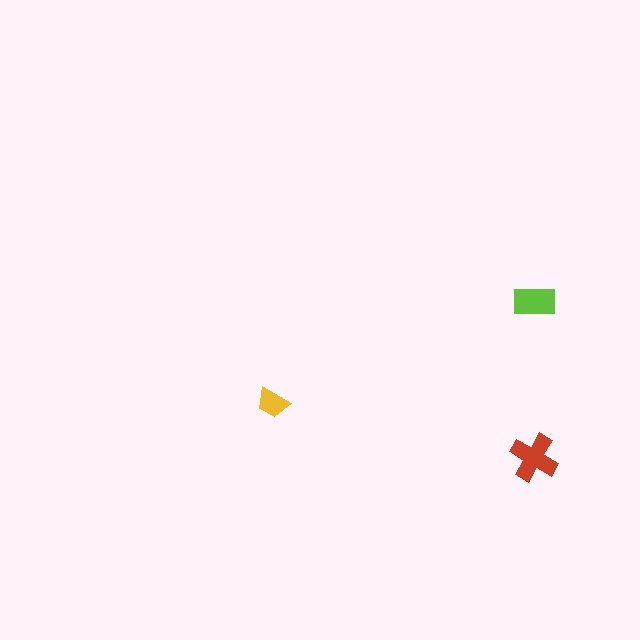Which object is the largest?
The red cross.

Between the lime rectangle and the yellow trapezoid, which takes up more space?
The lime rectangle.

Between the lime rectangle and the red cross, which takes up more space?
The red cross.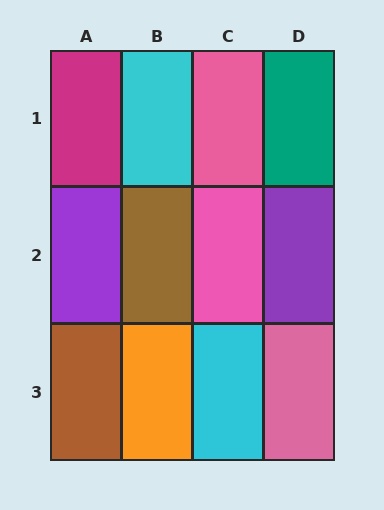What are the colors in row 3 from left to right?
Brown, orange, cyan, pink.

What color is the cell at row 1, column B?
Cyan.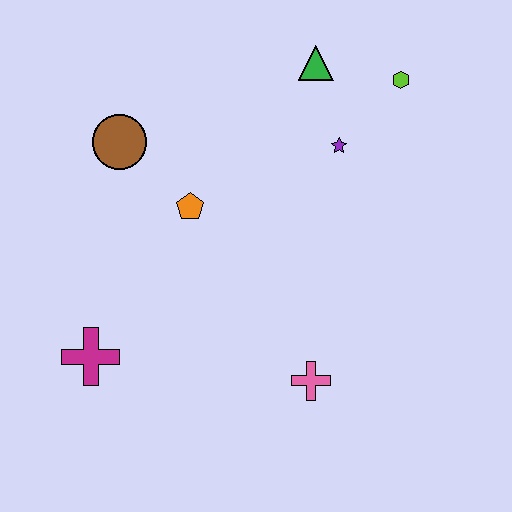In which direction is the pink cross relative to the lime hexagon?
The pink cross is below the lime hexagon.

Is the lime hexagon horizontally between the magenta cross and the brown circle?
No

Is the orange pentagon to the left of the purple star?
Yes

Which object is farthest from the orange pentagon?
The lime hexagon is farthest from the orange pentagon.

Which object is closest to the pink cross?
The orange pentagon is closest to the pink cross.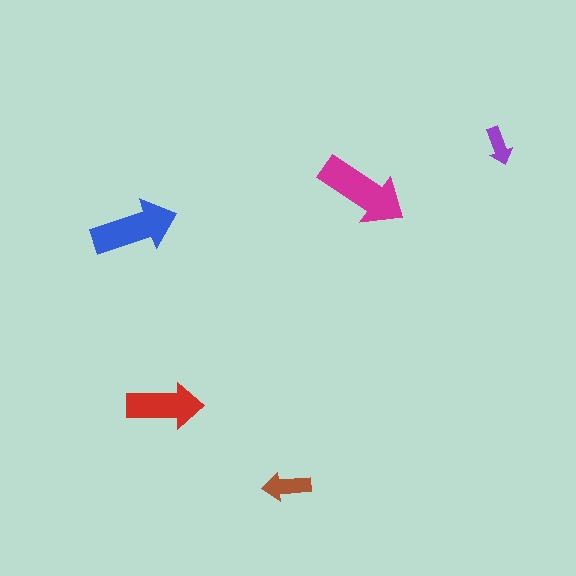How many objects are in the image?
There are 5 objects in the image.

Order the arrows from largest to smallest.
the magenta one, the blue one, the red one, the brown one, the purple one.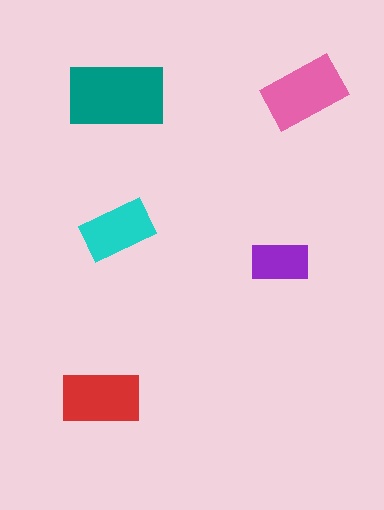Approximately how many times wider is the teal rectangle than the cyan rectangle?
About 1.5 times wider.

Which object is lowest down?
The red rectangle is bottommost.